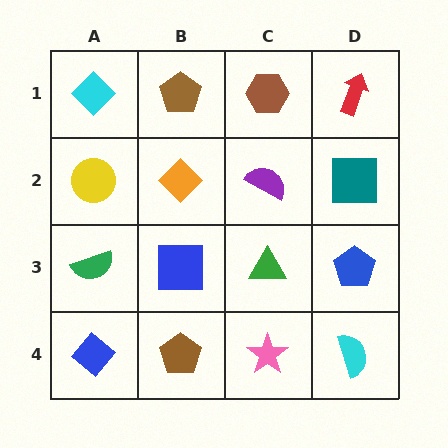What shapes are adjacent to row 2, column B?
A brown pentagon (row 1, column B), a blue square (row 3, column B), a yellow circle (row 2, column A), a purple semicircle (row 2, column C).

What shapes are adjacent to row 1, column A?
A yellow circle (row 2, column A), a brown pentagon (row 1, column B).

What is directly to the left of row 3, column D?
A green triangle.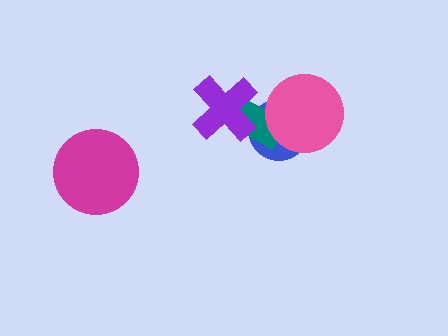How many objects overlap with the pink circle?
2 objects overlap with the pink circle.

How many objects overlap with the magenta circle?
0 objects overlap with the magenta circle.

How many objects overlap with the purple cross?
2 objects overlap with the purple cross.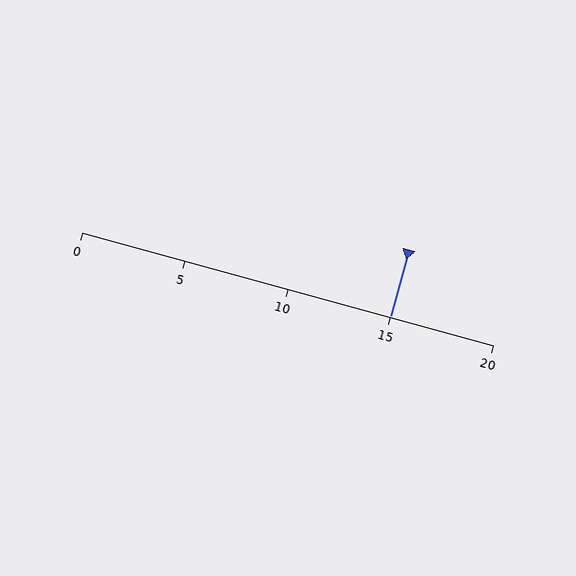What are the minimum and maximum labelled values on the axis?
The axis runs from 0 to 20.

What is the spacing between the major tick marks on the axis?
The major ticks are spaced 5 apart.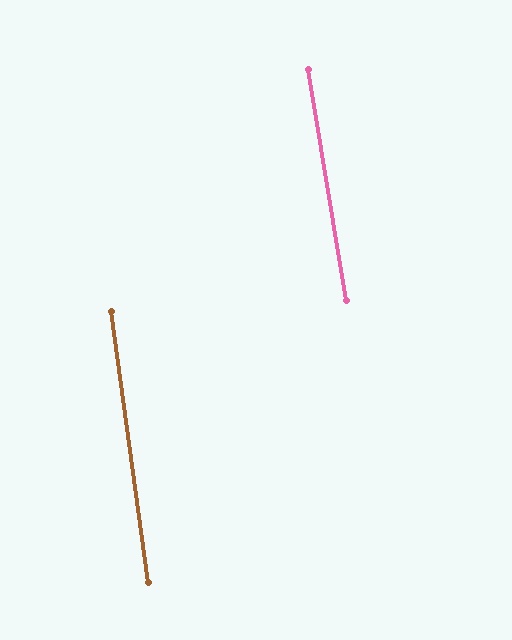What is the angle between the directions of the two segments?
Approximately 2 degrees.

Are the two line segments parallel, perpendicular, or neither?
Parallel — their directions differ by only 1.5°.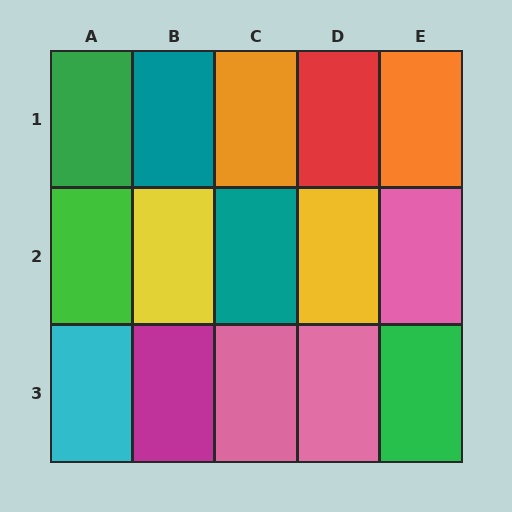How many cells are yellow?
2 cells are yellow.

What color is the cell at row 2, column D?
Yellow.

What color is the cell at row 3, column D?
Pink.